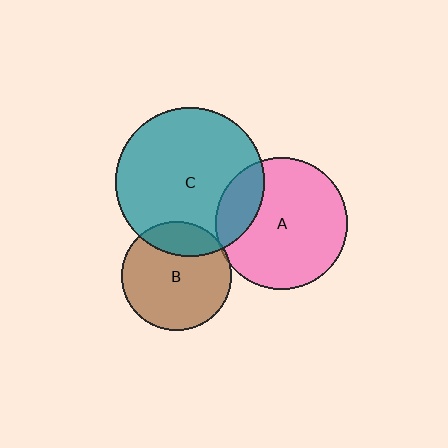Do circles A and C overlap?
Yes.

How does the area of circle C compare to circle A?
Approximately 1.3 times.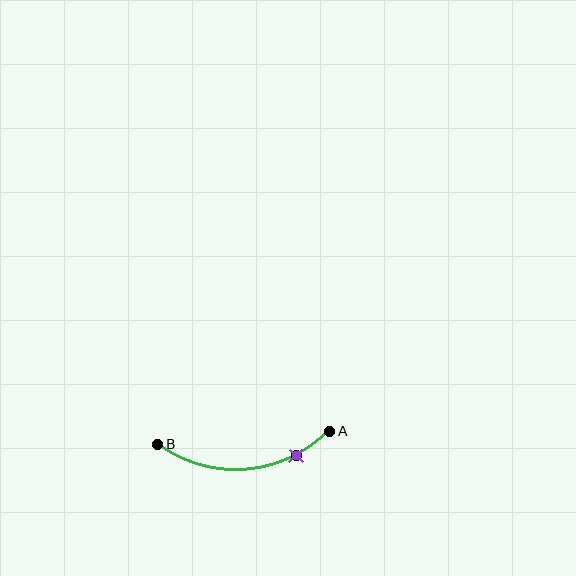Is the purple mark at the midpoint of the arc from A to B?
No. The purple mark lies on the arc but is closer to endpoint A. The arc midpoint would be at the point on the curve equidistant along the arc from both A and B.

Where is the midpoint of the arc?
The arc midpoint is the point on the curve farthest from the straight line joining A and B. It sits below that line.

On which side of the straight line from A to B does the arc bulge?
The arc bulges below the straight line connecting A and B.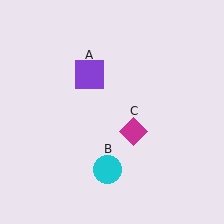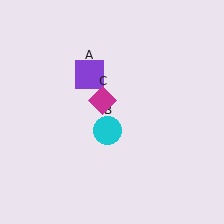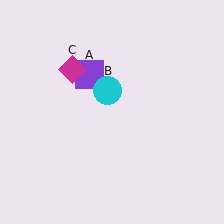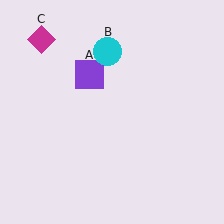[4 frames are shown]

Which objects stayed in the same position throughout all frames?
Purple square (object A) remained stationary.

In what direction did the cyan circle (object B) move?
The cyan circle (object B) moved up.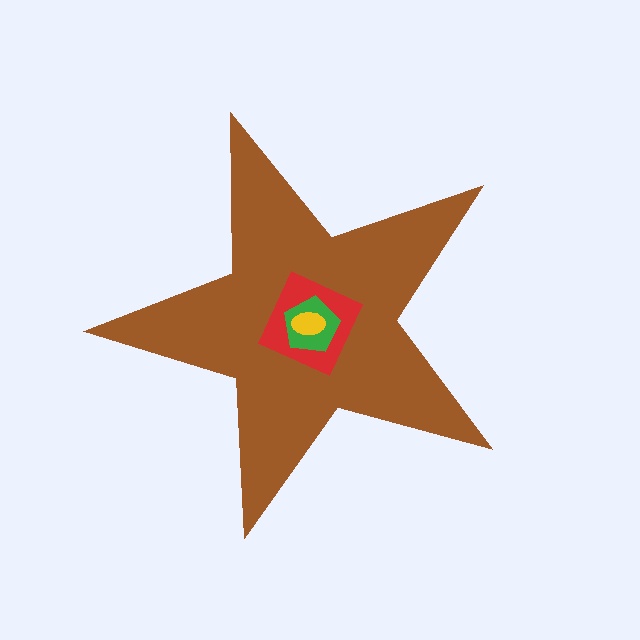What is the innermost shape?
The yellow ellipse.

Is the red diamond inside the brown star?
Yes.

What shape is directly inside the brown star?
The red diamond.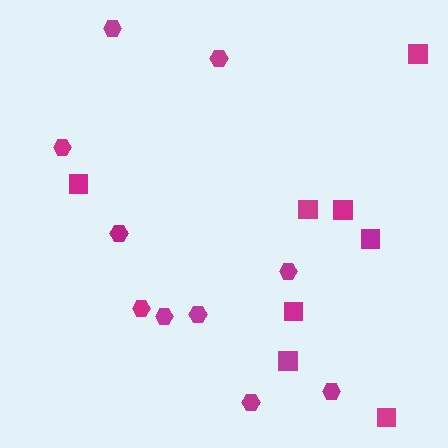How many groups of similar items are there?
There are 2 groups: one group of squares (8) and one group of hexagons (10).